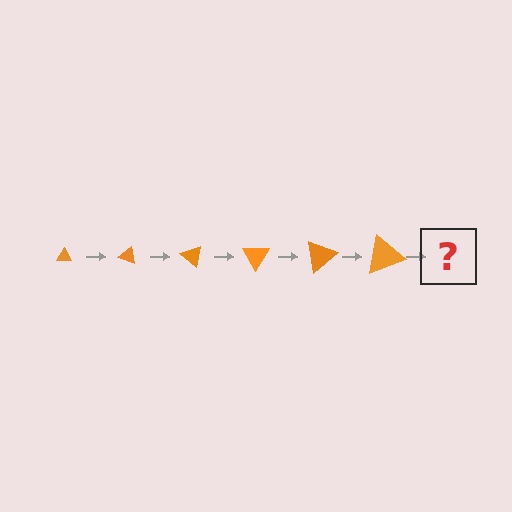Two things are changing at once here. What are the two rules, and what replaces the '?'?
The two rules are that the triangle grows larger each step and it rotates 20 degrees each step. The '?' should be a triangle, larger than the previous one and rotated 120 degrees from the start.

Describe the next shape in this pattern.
It should be a triangle, larger than the previous one and rotated 120 degrees from the start.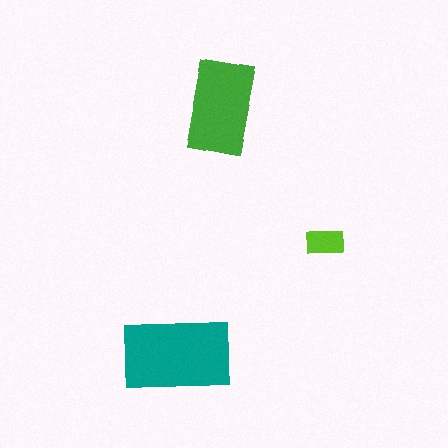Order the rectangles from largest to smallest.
the teal one, the green one, the lime one.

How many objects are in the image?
There are 3 objects in the image.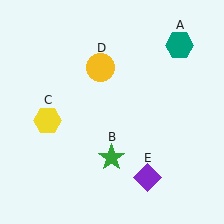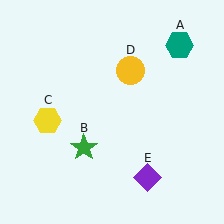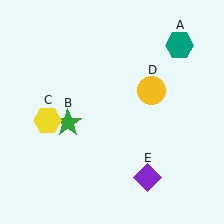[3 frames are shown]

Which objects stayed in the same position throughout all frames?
Teal hexagon (object A) and yellow hexagon (object C) and purple diamond (object E) remained stationary.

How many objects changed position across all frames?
2 objects changed position: green star (object B), yellow circle (object D).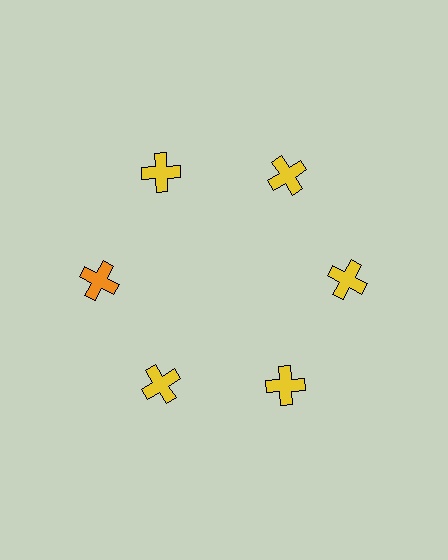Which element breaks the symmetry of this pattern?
The orange cross at roughly the 9 o'clock position breaks the symmetry. All other shapes are yellow crosses.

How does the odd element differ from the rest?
It has a different color: orange instead of yellow.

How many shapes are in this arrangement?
There are 6 shapes arranged in a ring pattern.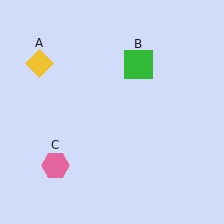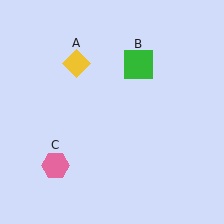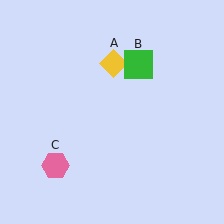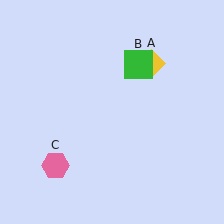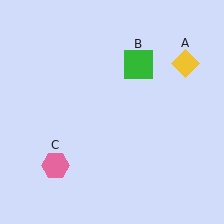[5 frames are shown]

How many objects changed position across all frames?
1 object changed position: yellow diamond (object A).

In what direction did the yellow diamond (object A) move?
The yellow diamond (object A) moved right.